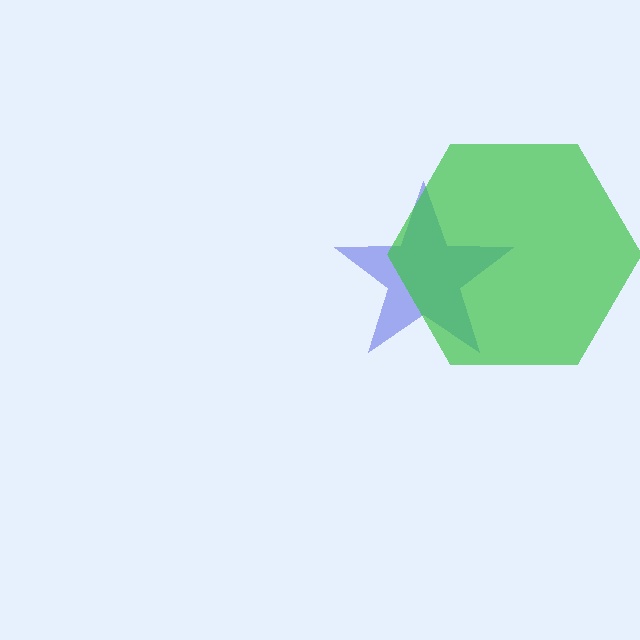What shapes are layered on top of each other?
The layered shapes are: a blue star, a green hexagon.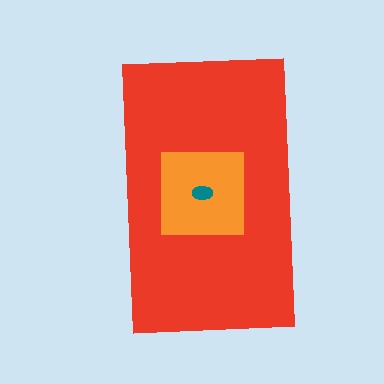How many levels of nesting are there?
3.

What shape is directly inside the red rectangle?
The orange square.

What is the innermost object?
The teal ellipse.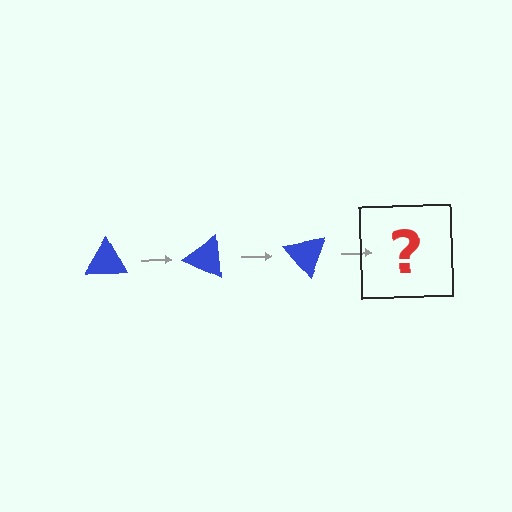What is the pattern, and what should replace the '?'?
The pattern is that the triangle rotates 25 degrees each step. The '?' should be a blue triangle rotated 75 degrees.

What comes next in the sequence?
The next element should be a blue triangle rotated 75 degrees.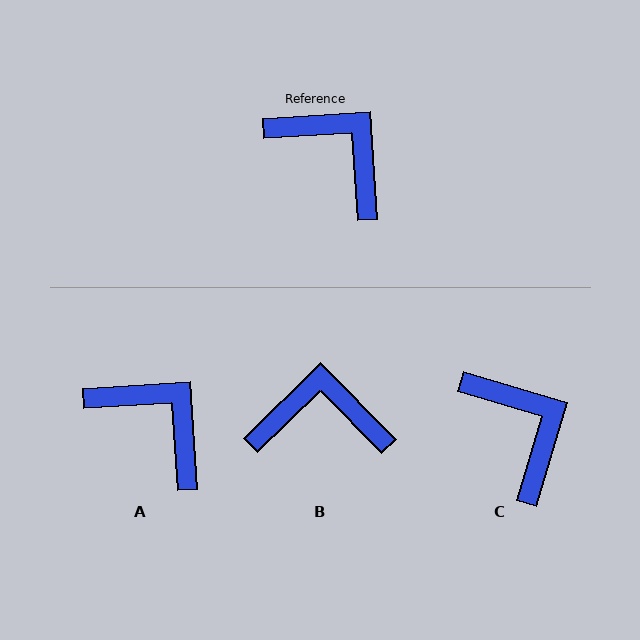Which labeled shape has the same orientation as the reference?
A.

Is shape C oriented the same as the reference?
No, it is off by about 20 degrees.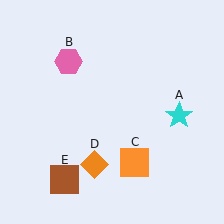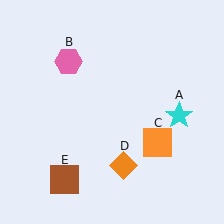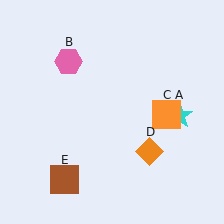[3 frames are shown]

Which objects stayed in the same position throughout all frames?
Cyan star (object A) and pink hexagon (object B) and brown square (object E) remained stationary.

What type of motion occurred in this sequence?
The orange square (object C), orange diamond (object D) rotated counterclockwise around the center of the scene.